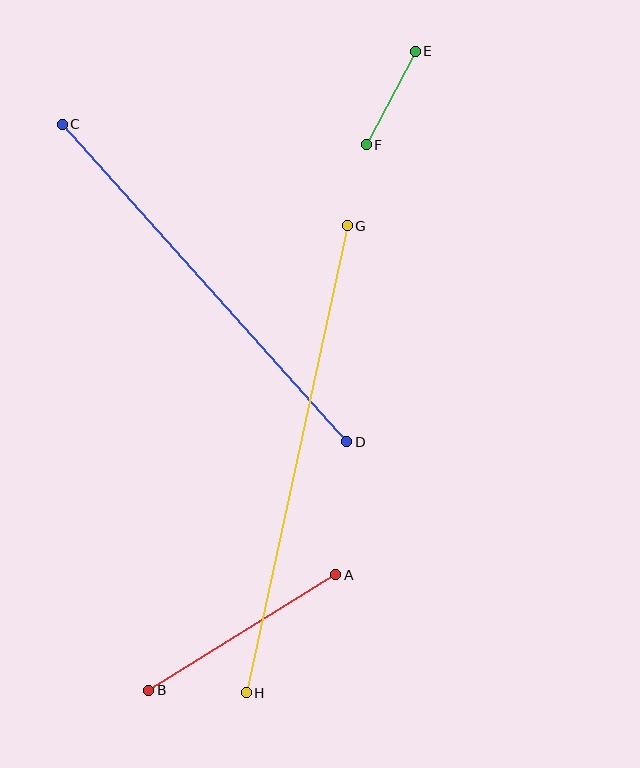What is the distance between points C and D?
The distance is approximately 426 pixels.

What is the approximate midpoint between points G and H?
The midpoint is at approximately (297, 459) pixels.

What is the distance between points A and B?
The distance is approximately 220 pixels.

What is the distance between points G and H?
The distance is approximately 478 pixels.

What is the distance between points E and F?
The distance is approximately 105 pixels.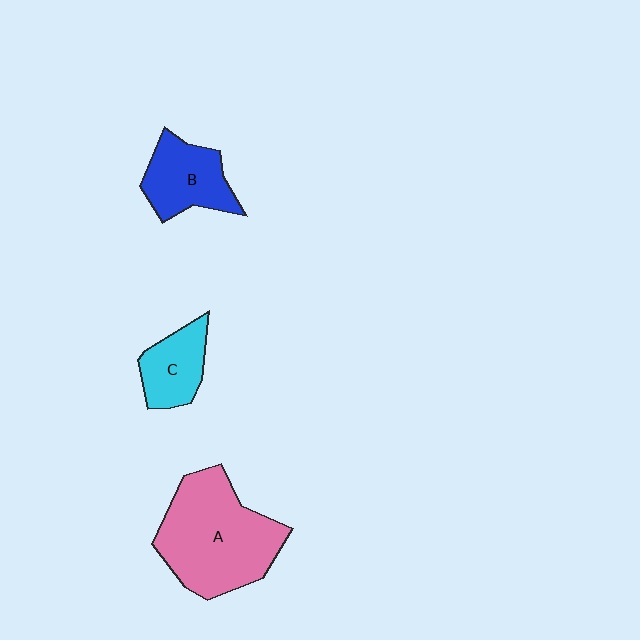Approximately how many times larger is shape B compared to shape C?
Approximately 1.3 times.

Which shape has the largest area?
Shape A (pink).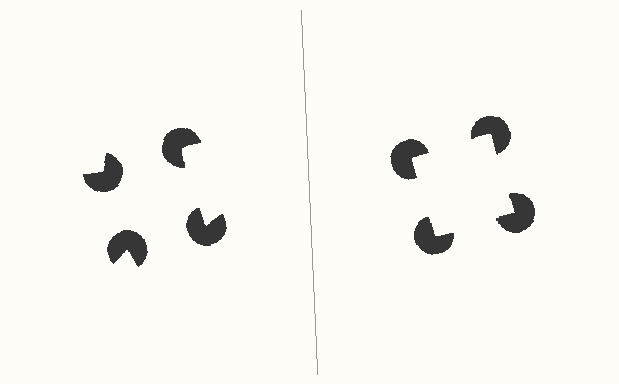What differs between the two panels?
The pac-man discs are positioned identically on both sides; only the wedge orientations differ. On the right they align to a square; on the left they are misaligned.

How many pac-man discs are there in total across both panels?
8 — 4 on each side.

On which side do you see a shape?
An illusory square appears on the right side. On the left side the wedge cuts are rotated, so no coherent shape forms.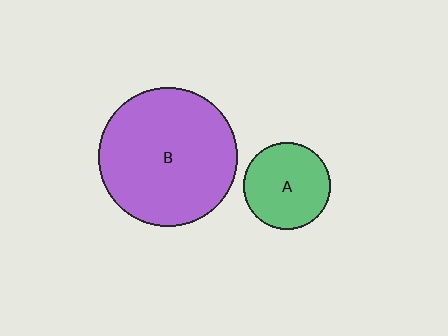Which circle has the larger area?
Circle B (purple).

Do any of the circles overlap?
No, none of the circles overlap.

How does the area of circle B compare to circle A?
Approximately 2.6 times.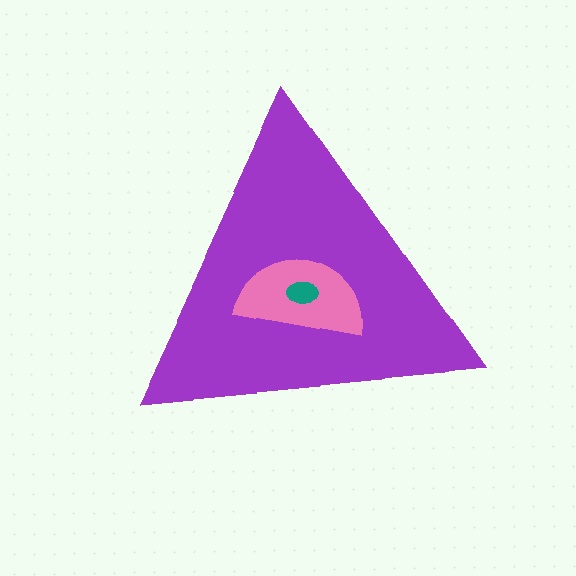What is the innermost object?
The teal ellipse.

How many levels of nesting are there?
3.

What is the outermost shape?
The purple triangle.